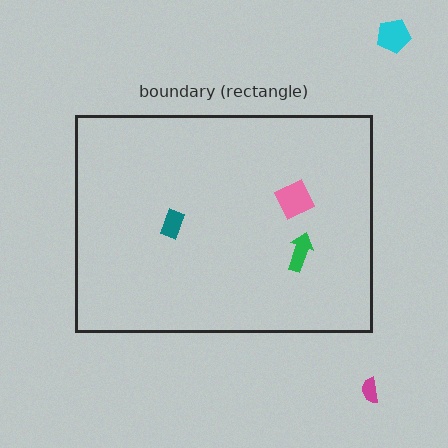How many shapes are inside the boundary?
3 inside, 2 outside.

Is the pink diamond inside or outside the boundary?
Inside.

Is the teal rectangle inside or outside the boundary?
Inside.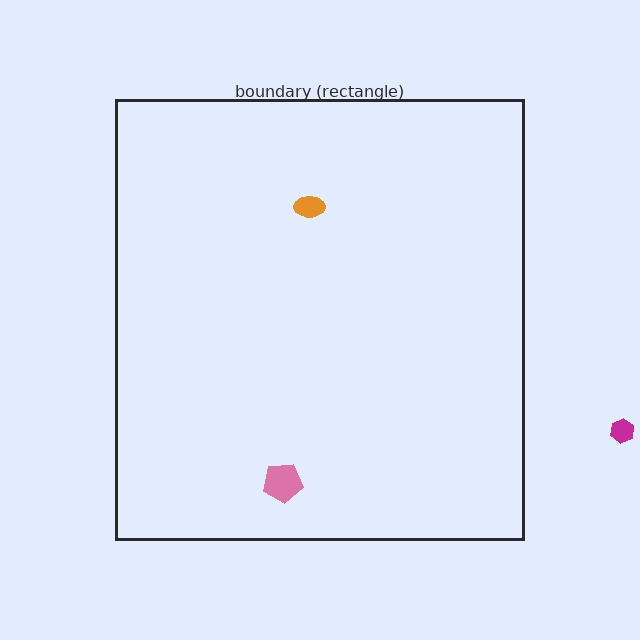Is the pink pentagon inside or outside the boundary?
Inside.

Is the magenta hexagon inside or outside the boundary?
Outside.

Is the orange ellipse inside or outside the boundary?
Inside.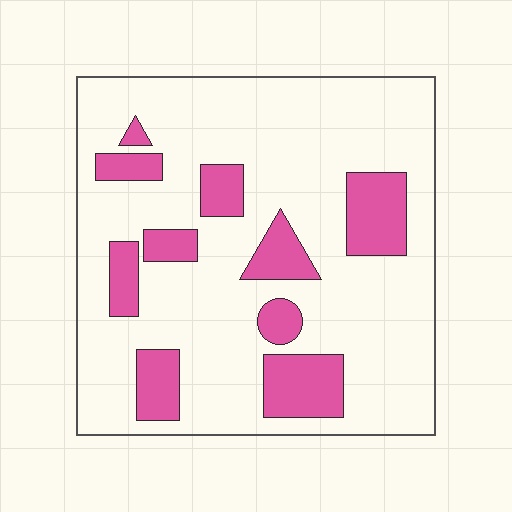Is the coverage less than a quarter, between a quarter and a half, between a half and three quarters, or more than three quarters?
Less than a quarter.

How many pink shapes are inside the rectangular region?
10.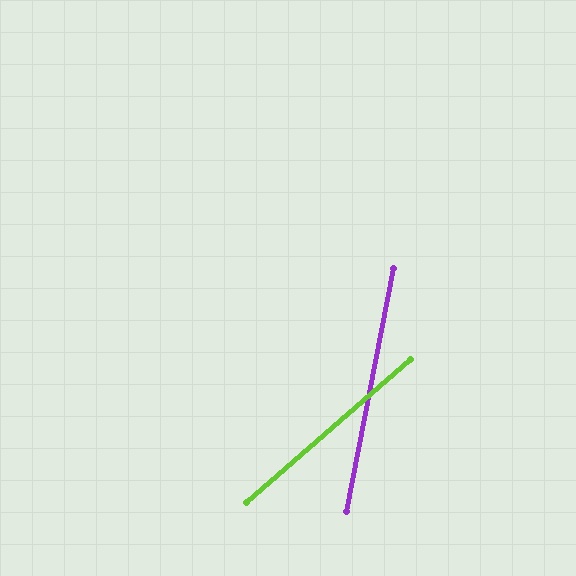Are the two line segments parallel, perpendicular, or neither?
Neither parallel nor perpendicular — they differ by about 38°.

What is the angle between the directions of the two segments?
Approximately 38 degrees.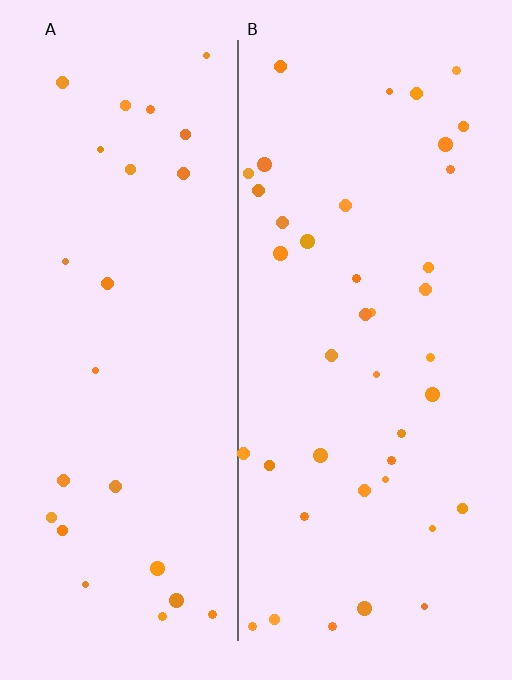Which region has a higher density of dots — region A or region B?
B (the right).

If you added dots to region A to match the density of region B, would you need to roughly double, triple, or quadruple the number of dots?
Approximately double.